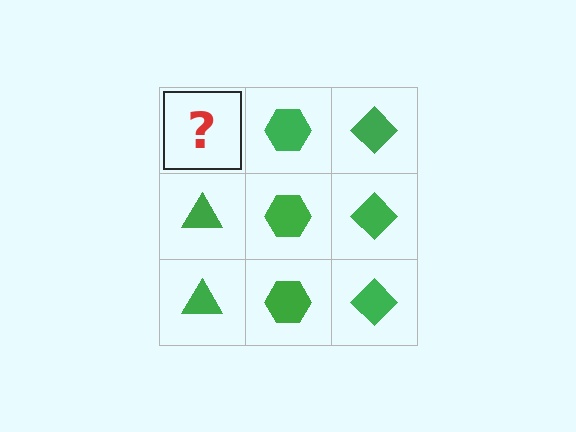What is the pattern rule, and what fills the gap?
The rule is that each column has a consistent shape. The gap should be filled with a green triangle.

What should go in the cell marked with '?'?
The missing cell should contain a green triangle.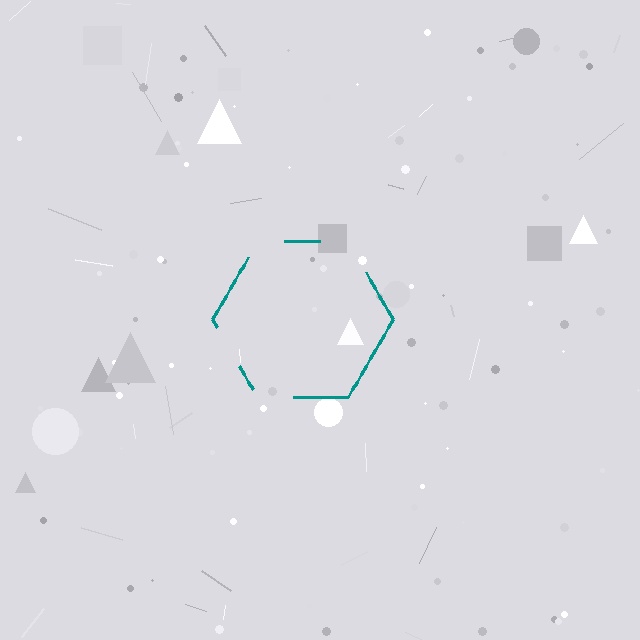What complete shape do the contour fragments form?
The contour fragments form a hexagon.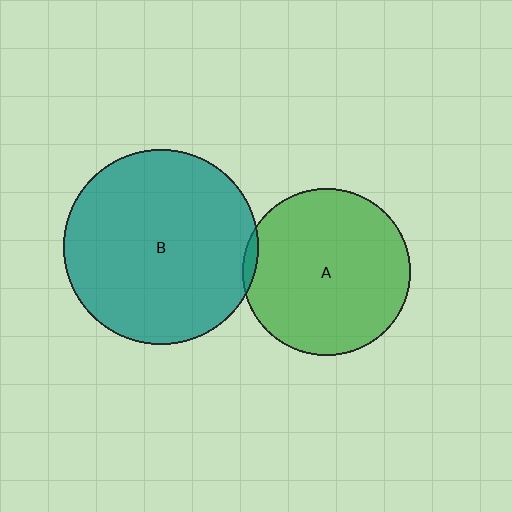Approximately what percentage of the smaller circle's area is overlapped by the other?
Approximately 5%.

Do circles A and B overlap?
Yes.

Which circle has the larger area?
Circle B (teal).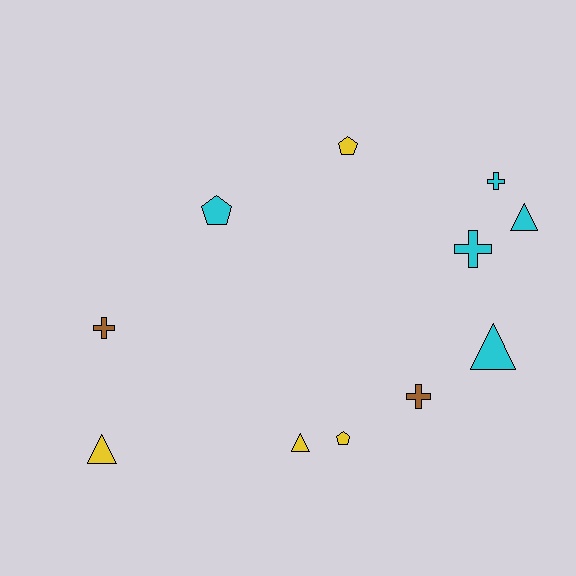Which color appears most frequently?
Cyan, with 5 objects.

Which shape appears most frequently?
Triangle, with 4 objects.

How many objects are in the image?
There are 11 objects.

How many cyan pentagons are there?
There is 1 cyan pentagon.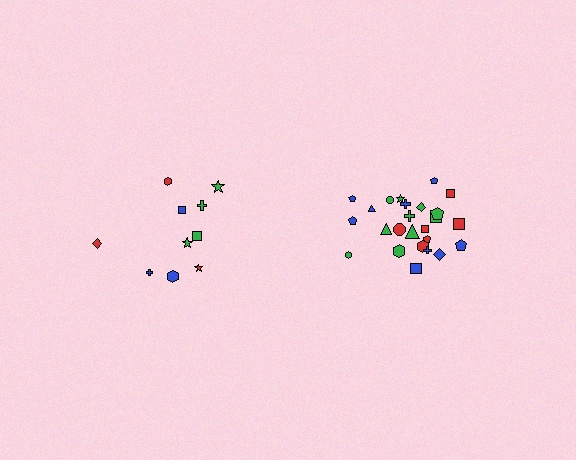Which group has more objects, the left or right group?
The right group.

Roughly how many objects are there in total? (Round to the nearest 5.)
Roughly 35 objects in total.